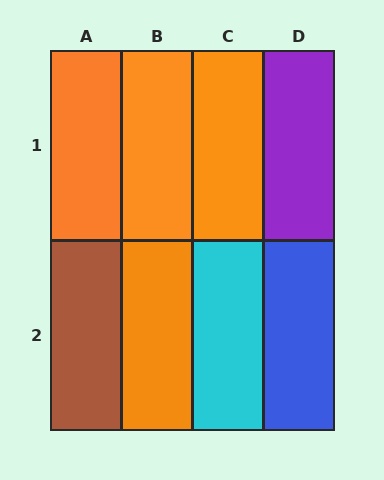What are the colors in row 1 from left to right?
Orange, orange, orange, purple.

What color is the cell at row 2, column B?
Orange.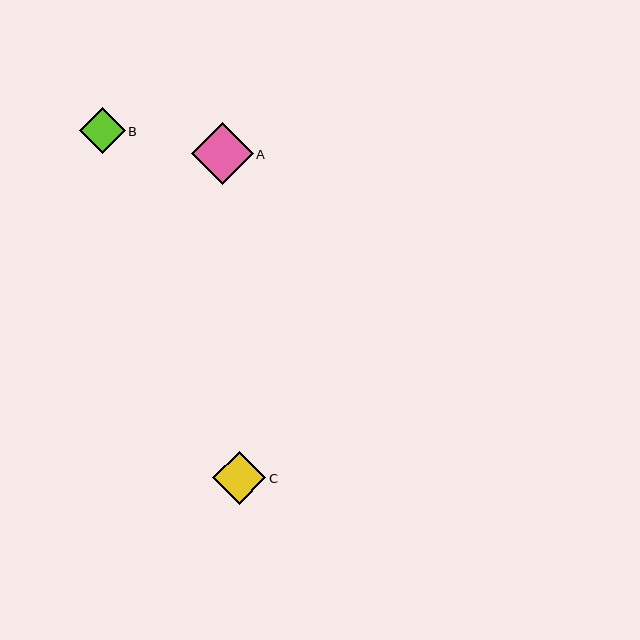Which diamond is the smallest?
Diamond B is the smallest with a size of approximately 46 pixels.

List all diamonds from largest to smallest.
From largest to smallest: A, C, B.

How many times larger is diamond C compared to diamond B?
Diamond C is approximately 1.2 times the size of diamond B.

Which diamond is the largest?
Diamond A is the largest with a size of approximately 61 pixels.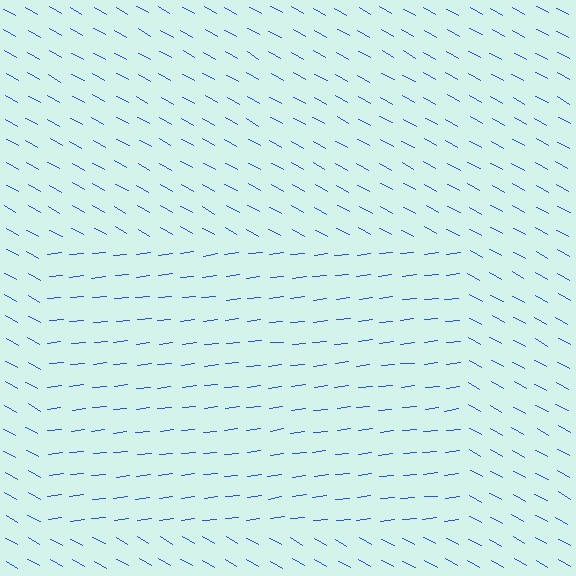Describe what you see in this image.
The image is filled with small blue line segments. A rectangle region in the image has lines oriented differently from the surrounding lines, creating a visible texture boundary.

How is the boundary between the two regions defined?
The boundary is defined purely by a change in line orientation (approximately 35 degrees difference). All lines are the same color and thickness.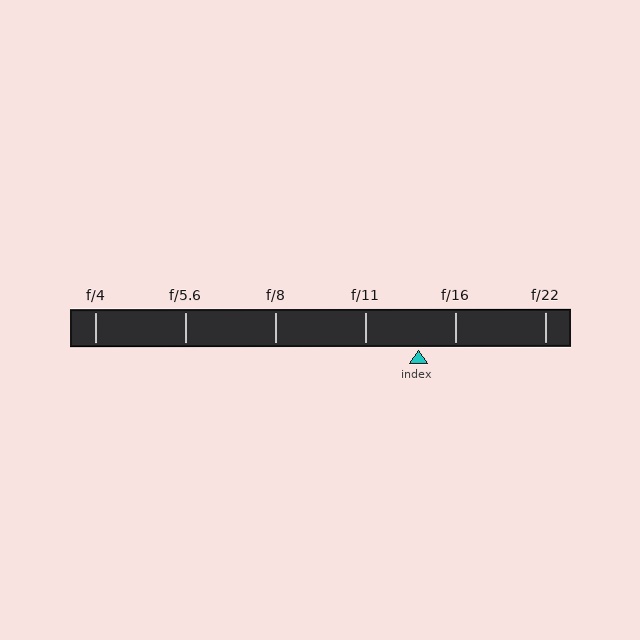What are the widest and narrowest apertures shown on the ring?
The widest aperture shown is f/4 and the narrowest is f/22.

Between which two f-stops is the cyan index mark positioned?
The index mark is between f/11 and f/16.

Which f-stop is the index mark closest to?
The index mark is closest to f/16.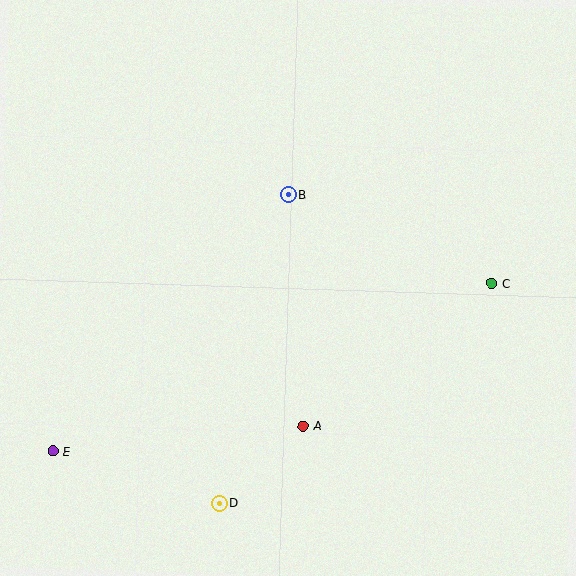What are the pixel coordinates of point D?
Point D is at (219, 503).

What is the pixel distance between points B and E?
The distance between B and E is 348 pixels.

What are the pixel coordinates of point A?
Point A is at (303, 426).